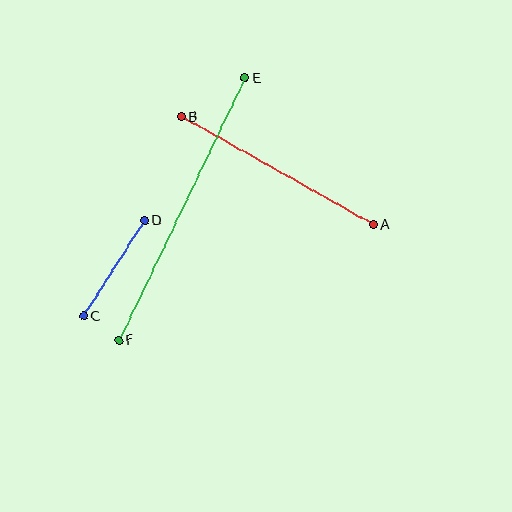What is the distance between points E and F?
The distance is approximately 291 pixels.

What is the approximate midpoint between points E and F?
The midpoint is at approximately (182, 209) pixels.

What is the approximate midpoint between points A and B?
The midpoint is at approximately (277, 171) pixels.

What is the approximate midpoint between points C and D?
The midpoint is at approximately (114, 268) pixels.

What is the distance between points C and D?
The distance is approximately 114 pixels.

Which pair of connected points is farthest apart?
Points E and F are farthest apart.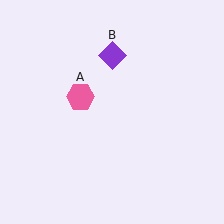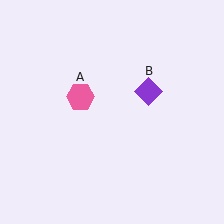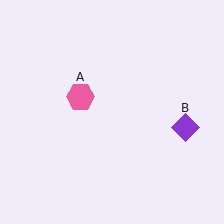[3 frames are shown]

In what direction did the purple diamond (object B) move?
The purple diamond (object B) moved down and to the right.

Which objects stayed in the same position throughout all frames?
Pink hexagon (object A) remained stationary.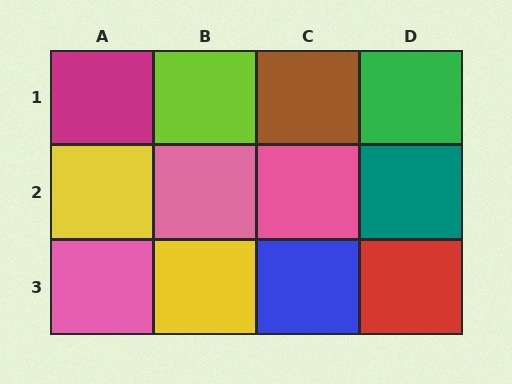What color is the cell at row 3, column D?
Red.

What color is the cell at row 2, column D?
Teal.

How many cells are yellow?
2 cells are yellow.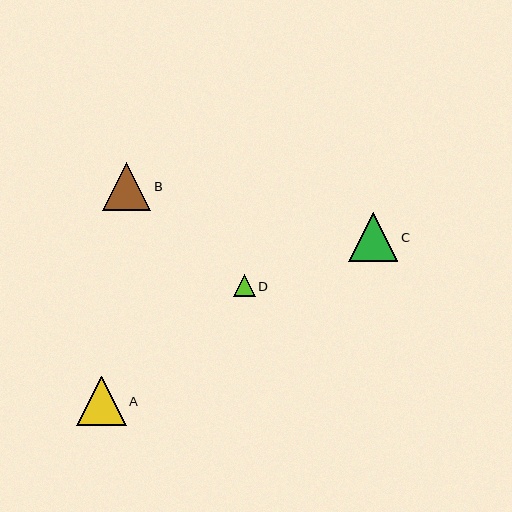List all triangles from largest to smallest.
From largest to smallest: A, C, B, D.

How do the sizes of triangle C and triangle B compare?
Triangle C and triangle B are approximately the same size.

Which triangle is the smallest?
Triangle D is the smallest with a size of approximately 22 pixels.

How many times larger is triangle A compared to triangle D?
Triangle A is approximately 2.2 times the size of triangle D.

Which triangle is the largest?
Triangle A is the largest with a size of approximately 50 pixels.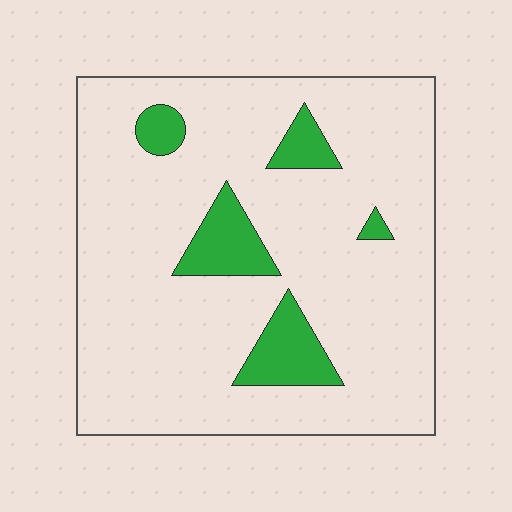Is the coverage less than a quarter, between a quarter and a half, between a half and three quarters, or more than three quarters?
Less than a quarter.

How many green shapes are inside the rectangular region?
5.